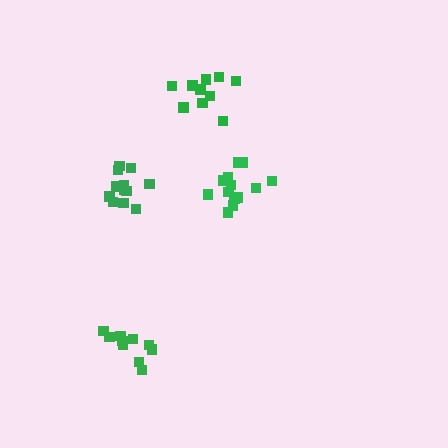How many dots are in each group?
Group 1: 12 dots, Group 2: 10 dots, Group 3: 11 dots, Group 4: 13 dots (46 total).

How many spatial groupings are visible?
There are 4 spatial groupings.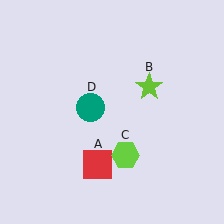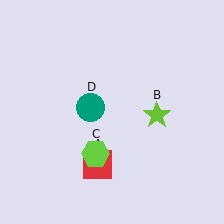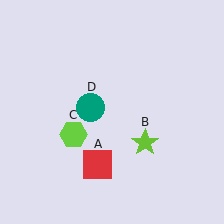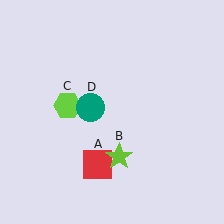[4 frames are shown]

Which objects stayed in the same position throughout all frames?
Red square (object A) and teal circle (object D) remained stationary.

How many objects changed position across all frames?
2 objects changed position: lime star (object B), lime hexagon (object C).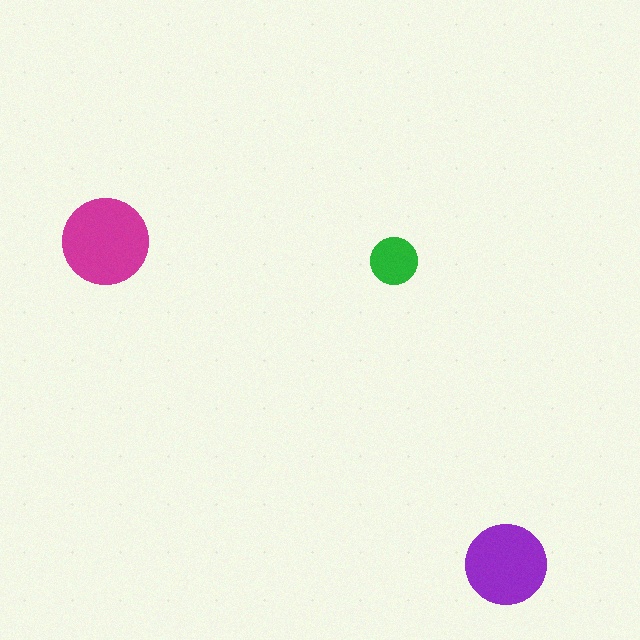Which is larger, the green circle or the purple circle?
The purple one.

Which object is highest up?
The magenta circle is topmost.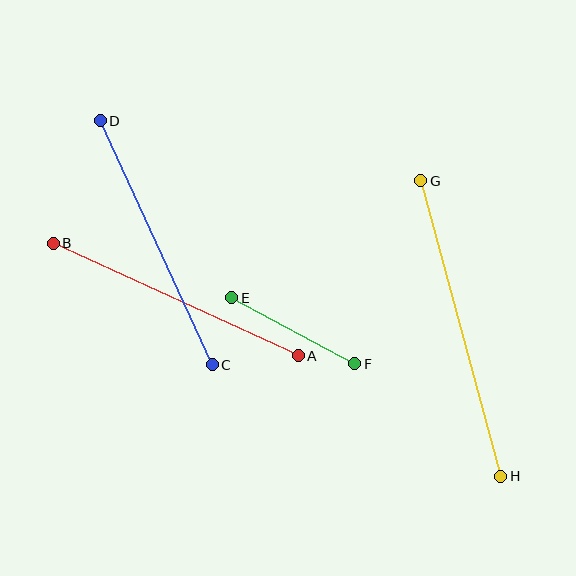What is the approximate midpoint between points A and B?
The midpoint is at approximately (176, 299) pixels.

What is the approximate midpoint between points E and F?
The midpoint is at approximately (293, 331) pixels.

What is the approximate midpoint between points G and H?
The midpoint is at approximately (461, 328) pixels.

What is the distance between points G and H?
The distance is approximately 306 pixels.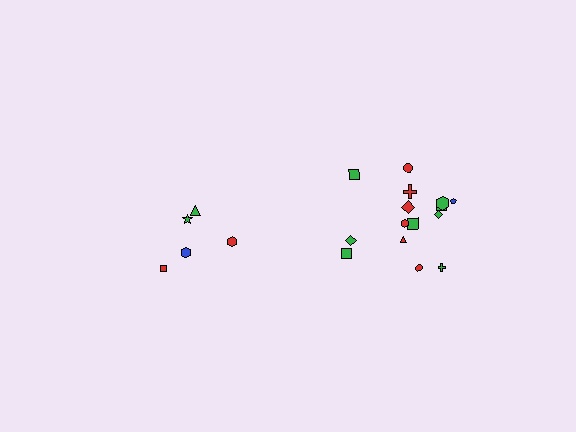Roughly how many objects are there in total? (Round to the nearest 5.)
Roughly 20 objects in total.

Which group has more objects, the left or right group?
The right group.